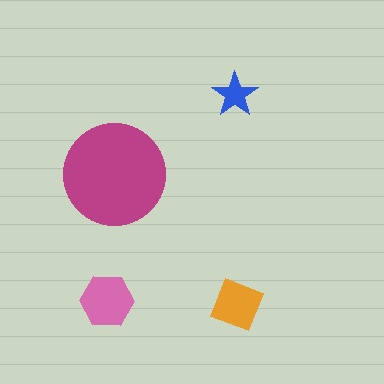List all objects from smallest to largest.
The blue star, the orange square, the pink hexagon, the magenta circle.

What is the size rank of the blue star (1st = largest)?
4th.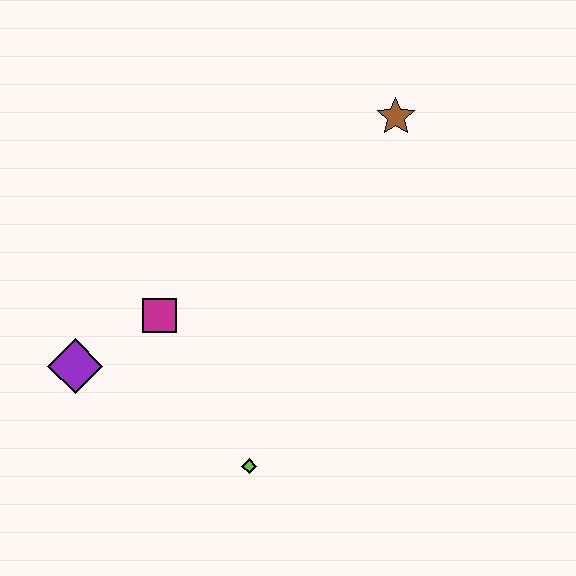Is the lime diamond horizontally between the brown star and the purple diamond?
Yes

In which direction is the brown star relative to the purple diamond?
The brown star is to the right of the purple diamond.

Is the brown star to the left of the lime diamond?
No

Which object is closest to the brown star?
The magenta square is closest to the brown star.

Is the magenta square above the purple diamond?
Yes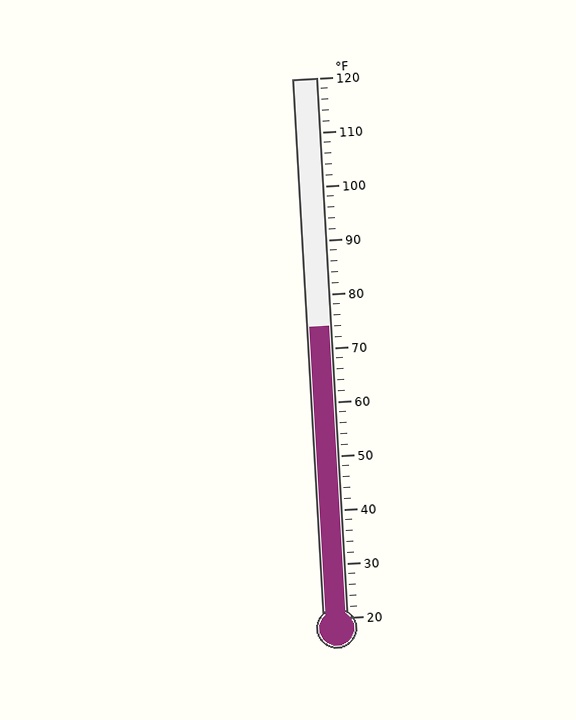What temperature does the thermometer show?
The thermometer shows approximately 74°F.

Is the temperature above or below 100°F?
The temperature is below 100°F.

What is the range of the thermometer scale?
The thermometer scale ranges from 20°F to 120°F.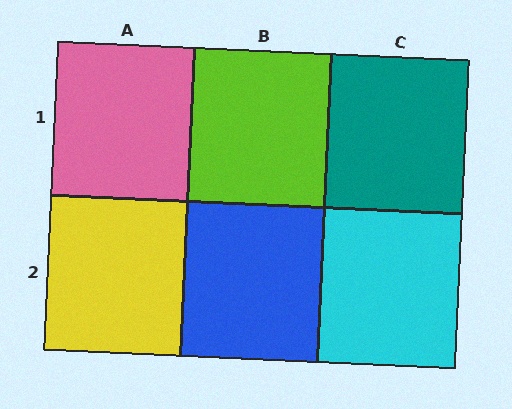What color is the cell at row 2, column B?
Blue.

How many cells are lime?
1 cell is lime.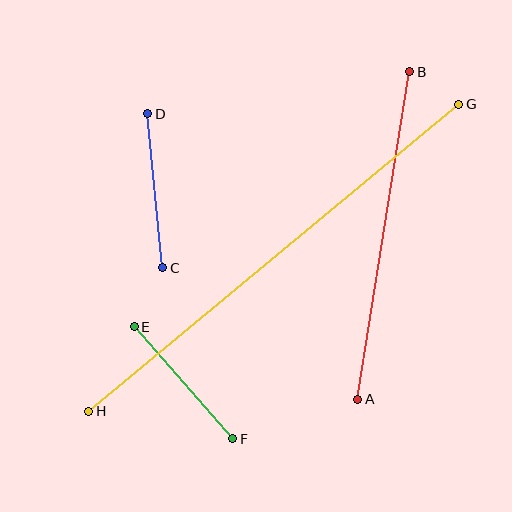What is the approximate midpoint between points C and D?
The midpoint is at approximately (155, 191) pixels.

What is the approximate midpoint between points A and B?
The midpoint is at approximately (384, 236) pixels.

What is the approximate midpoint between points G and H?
The midpoint is at approximately (274, 258) pixels.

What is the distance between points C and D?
The distance is approximately 155 pixels.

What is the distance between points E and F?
The distance is approximately 149 pixels.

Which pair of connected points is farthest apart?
Points G and H are farthest apart.